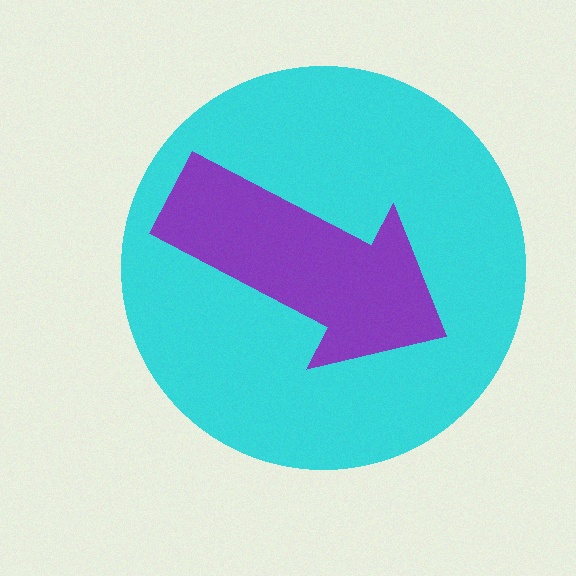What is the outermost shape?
The cyan circle.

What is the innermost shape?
The purple arrow.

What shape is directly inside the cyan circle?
The purple arrow.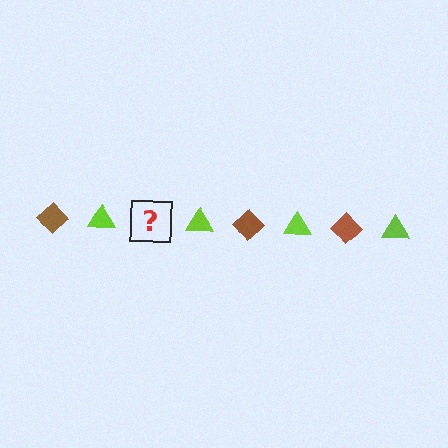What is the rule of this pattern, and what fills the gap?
The rule is that the pattern alternates between brown diamond and lime triangle. The gap should be filled with a brown diamond.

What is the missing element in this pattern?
The missing element is a brown diamond.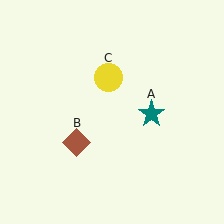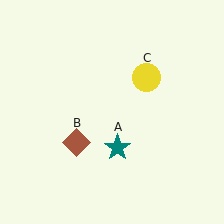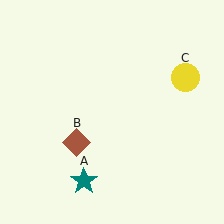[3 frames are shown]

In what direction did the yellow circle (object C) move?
The yellow circle (object C) moved right.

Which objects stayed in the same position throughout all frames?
Brown diamond (object B) remained stationary.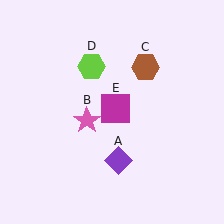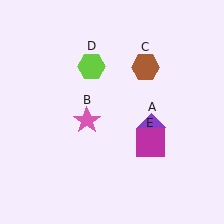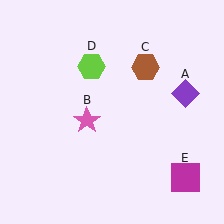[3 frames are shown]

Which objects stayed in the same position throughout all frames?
Pink star (object B) and brown hexagon (object C) and lime hexagon (object D) remained stationary.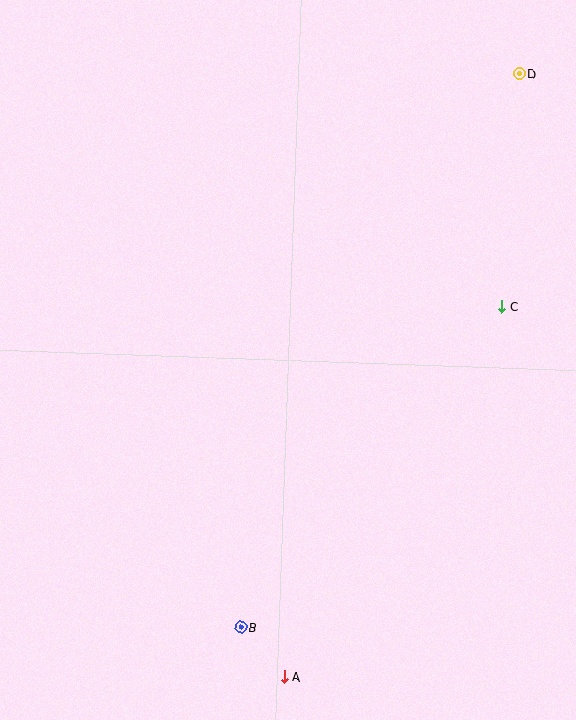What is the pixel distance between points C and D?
The distance between C and D is 233 pixels.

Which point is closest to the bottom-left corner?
Point B is closest to the bottom-left corner.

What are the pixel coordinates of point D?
Point D is at (520, 74).